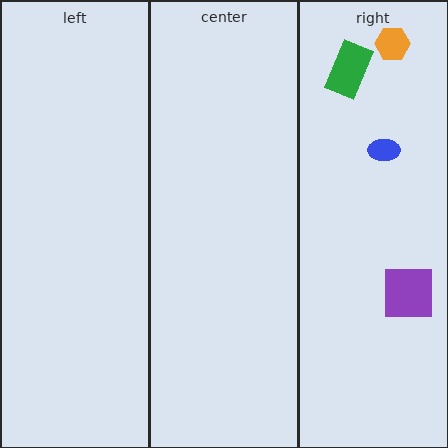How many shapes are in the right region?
4.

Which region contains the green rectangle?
The right region.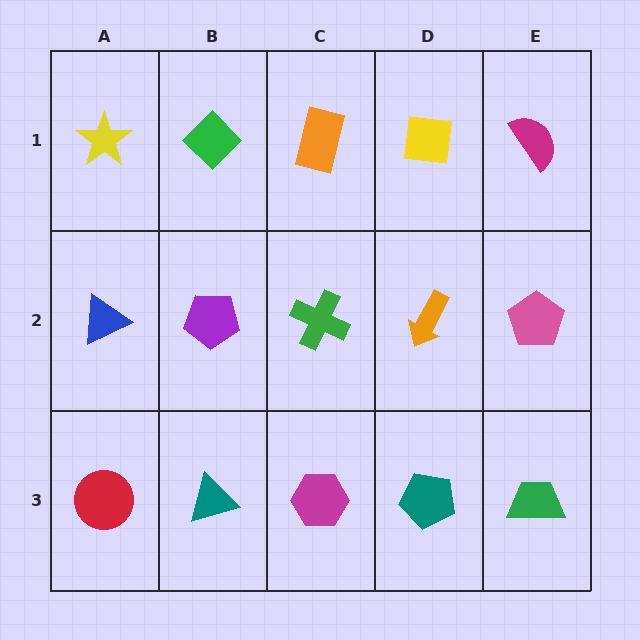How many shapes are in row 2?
5 shapes.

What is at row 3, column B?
A teal triangle.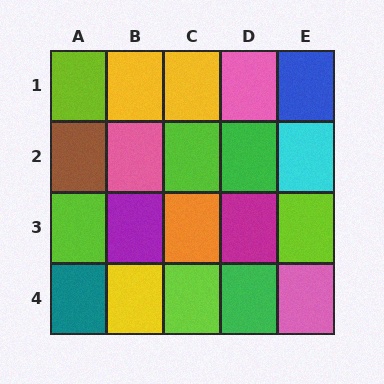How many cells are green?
2 cells are green.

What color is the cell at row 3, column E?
Lime.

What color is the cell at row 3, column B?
Purple.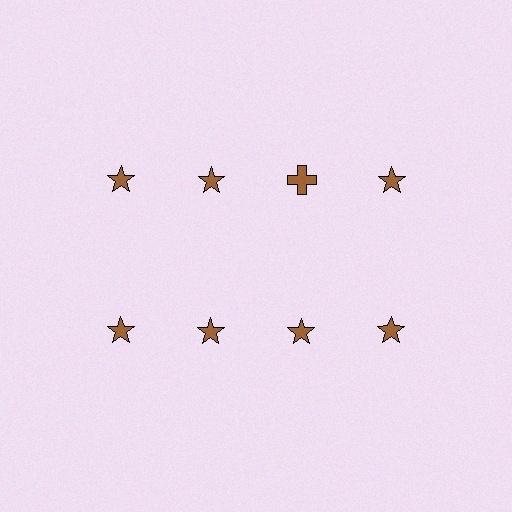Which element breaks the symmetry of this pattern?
The brown cross in the top row, center column breaks the symmetry. All other shapes are brown stars.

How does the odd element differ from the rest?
It has a different shape: cross instead of star.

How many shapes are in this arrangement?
There are 8 shapes arranged in a grid pattern.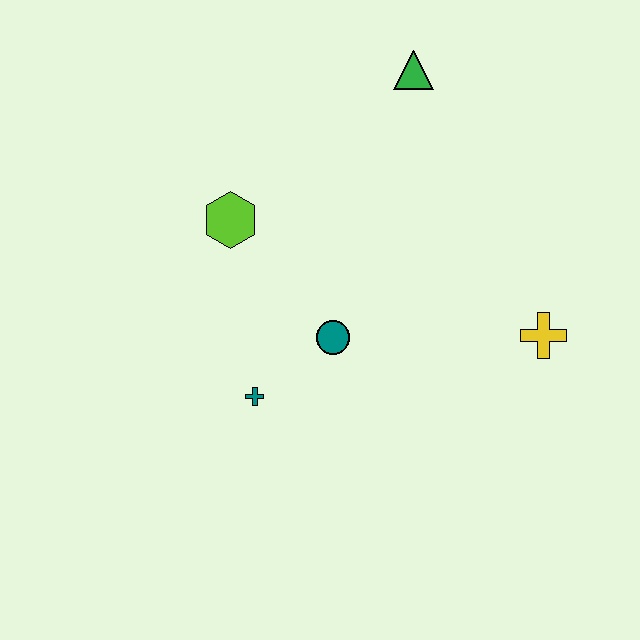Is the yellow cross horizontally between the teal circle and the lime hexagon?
No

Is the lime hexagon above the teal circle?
Yes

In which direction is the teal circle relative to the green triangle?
The teal circle is below the green triangle.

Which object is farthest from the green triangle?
The teal cross is farthest from the green triangle.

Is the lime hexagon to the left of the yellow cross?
Yes